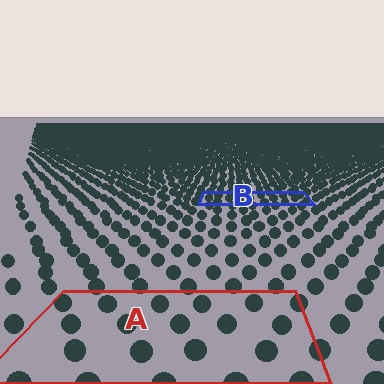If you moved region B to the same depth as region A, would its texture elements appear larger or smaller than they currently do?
They would appear larger. At a closer depth, the same texture elements are projected at a bigger on-screen size.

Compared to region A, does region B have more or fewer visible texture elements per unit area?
Region B has more texture elements per unit area — they are packed more densely because it is farther away.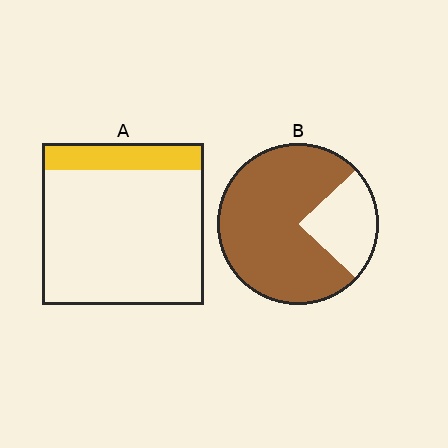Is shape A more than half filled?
No.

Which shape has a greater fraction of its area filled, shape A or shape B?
Shape B.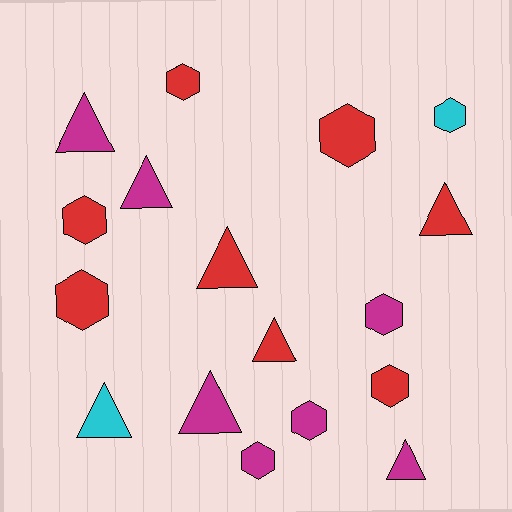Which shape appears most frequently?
Hexagon, with 9 objects.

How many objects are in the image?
There are 17 objects.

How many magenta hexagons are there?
There are 3 magenta hexagons.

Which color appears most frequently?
Red, with 8 objects.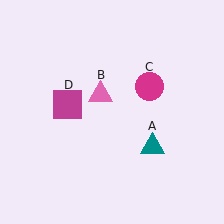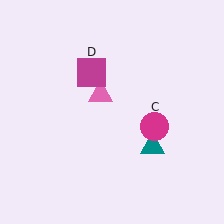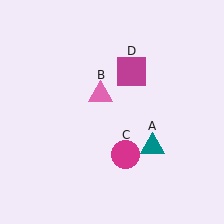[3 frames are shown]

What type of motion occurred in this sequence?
The magenta circle (object C), magenta square (object D) rotated clockwise around the center of the scene.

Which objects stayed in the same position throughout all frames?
Teal triangle (object A) and pink triangle (object B) remained stationary.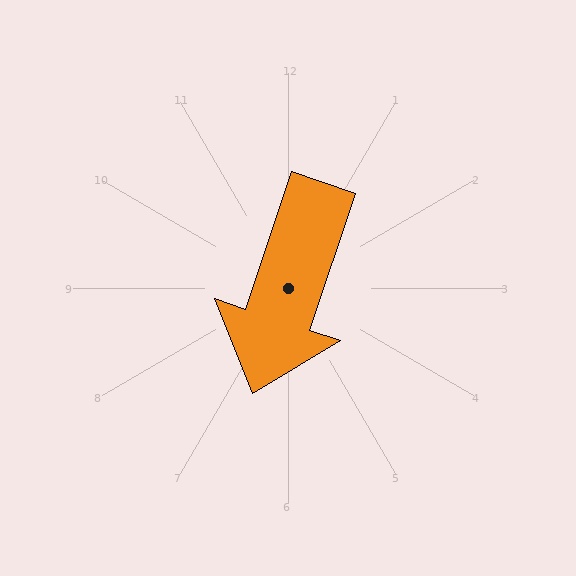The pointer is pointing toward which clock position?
Roughly 7 o'clock.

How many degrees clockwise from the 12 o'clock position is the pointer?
Approximately 199 degrees.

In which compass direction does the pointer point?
South.